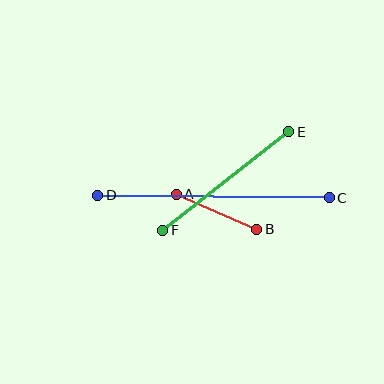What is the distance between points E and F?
The distance is approximately 160 pixels.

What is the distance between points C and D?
The distance is approximately 231 pixels.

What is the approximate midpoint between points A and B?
The midpoint is at approximately (216, 212) pixels.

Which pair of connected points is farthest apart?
Points C and D are farthest apart.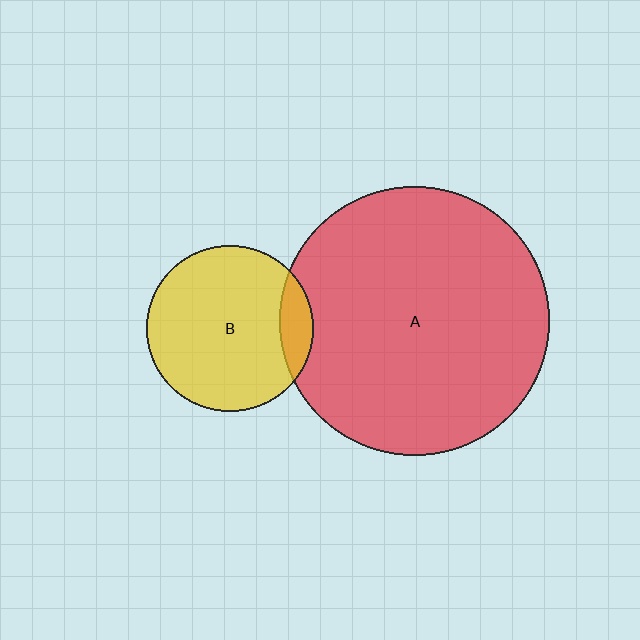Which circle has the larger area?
Circle A (red).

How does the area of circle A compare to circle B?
Approximately 2.6 times.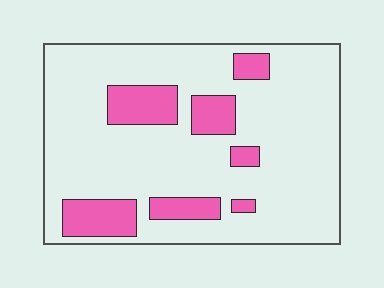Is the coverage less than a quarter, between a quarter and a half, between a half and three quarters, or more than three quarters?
Less than a quarter.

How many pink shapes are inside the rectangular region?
7.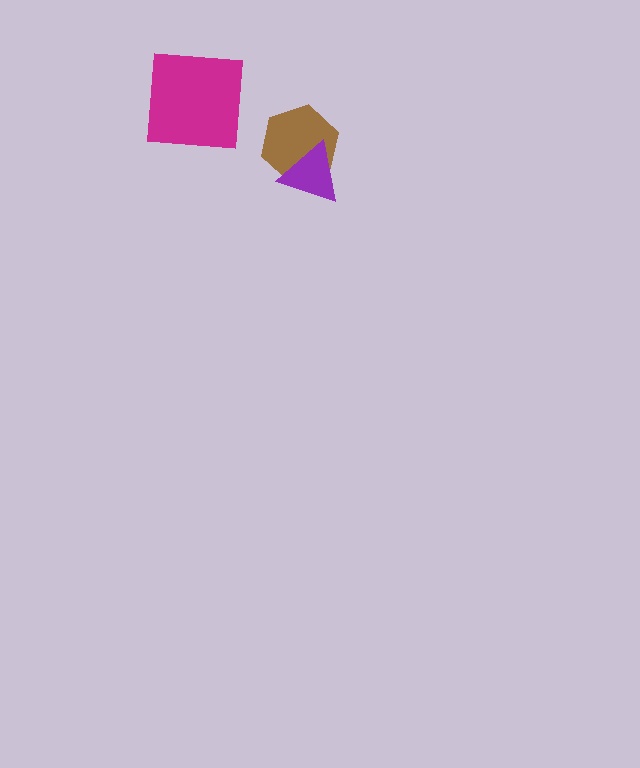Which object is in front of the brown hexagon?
The purple triangle is in front of the brown hexagon.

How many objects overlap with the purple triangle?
1 object overlaps with the purple triangle.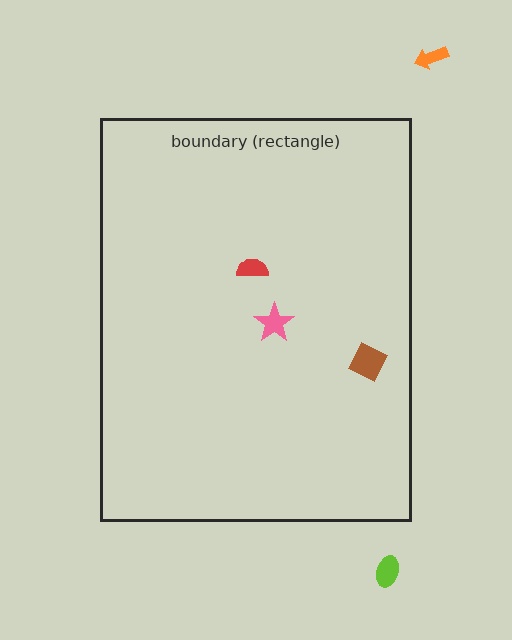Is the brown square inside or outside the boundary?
Inside.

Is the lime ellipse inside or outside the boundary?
Outside.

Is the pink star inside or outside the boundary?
Inside.